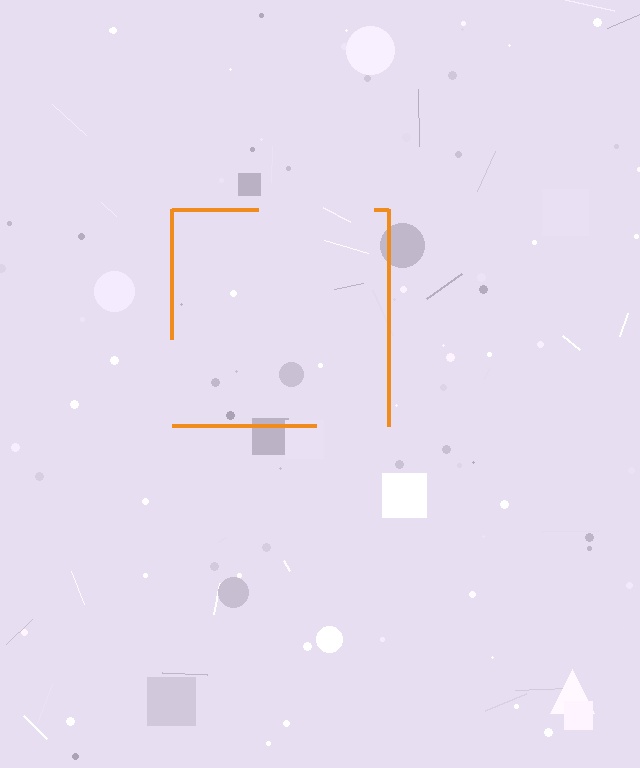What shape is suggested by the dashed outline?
The dashed outline suggests a square.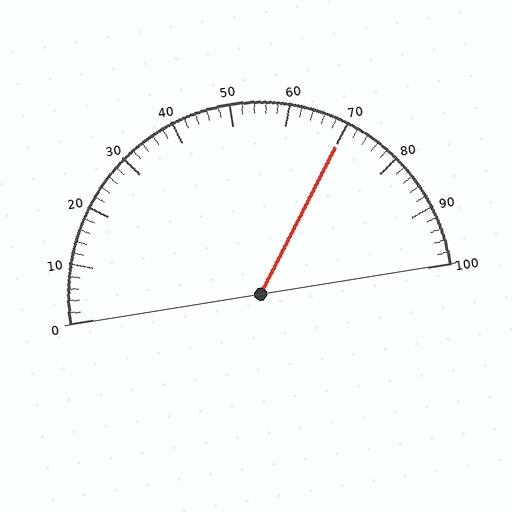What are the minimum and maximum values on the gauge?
The gauge ranges from 0 to 100.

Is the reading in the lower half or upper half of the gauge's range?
The reading is in the upper half of the range (0 to 100).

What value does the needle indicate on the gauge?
The needle indicates approximately 70.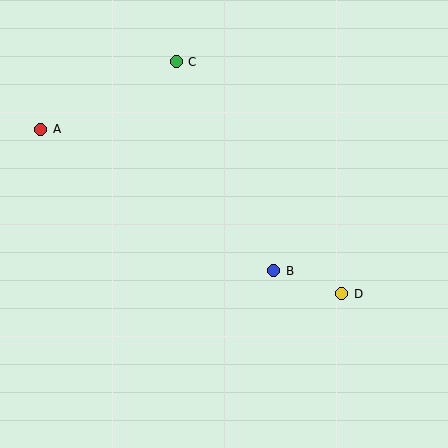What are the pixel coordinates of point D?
Point D is at (342, 294).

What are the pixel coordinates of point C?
Point C is at (176, 62).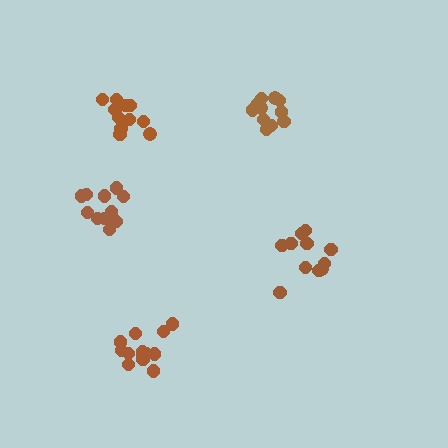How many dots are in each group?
Group 1: 12 dots, Group 2: 11 dots, Group 3: 11 dots, Group 4: 11 dots, Group 5: 13 dots (58 total).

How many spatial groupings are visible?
There are 5 spatial groupings.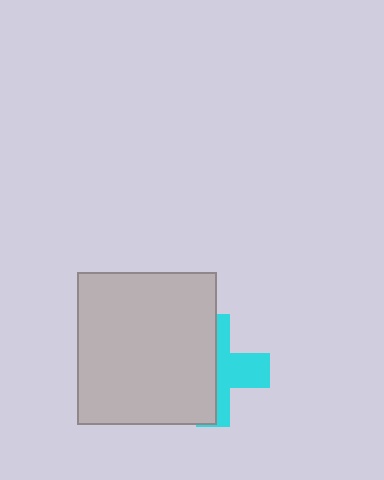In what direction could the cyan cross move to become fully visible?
The cyan cross could move right. That would shift it out from behind the light gray rectangle entirely.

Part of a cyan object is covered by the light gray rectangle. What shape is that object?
It is a cross.